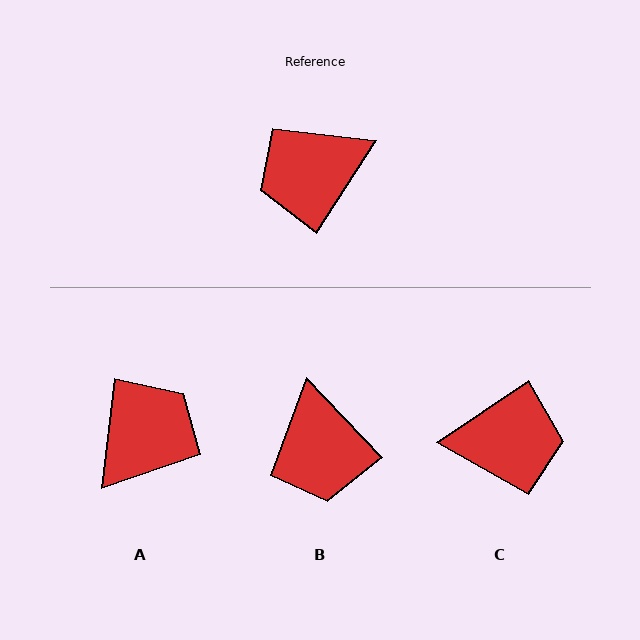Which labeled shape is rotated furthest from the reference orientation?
C, about 157 degrees away.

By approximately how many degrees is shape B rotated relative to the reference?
Approximately 77 degrees counter-clockwise.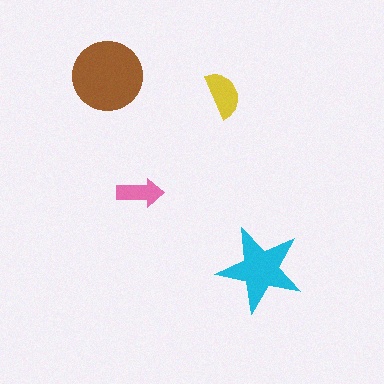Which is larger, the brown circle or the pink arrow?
The brown circle.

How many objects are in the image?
There are 4 objects in the image.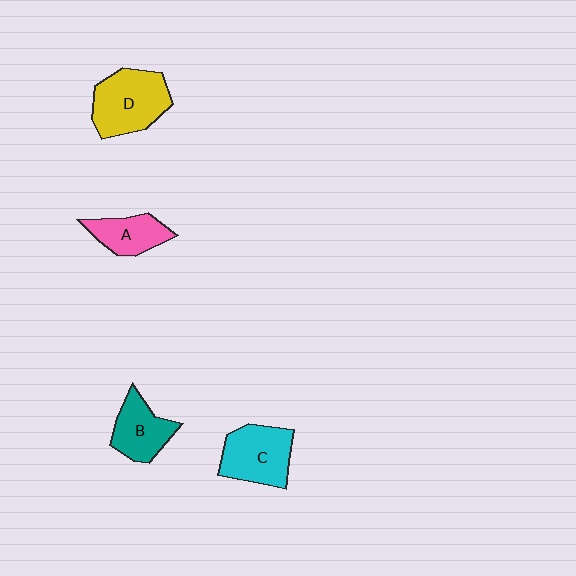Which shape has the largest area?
Shape D (yellow).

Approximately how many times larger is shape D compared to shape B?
Approximately 1.5 times.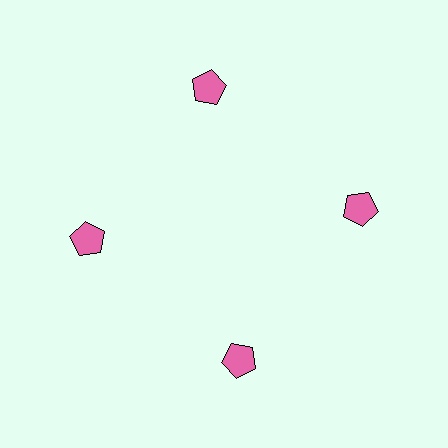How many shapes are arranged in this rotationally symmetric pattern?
There are 4 shapes, arranged in 4 groups of 1.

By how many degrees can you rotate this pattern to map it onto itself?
The pattern maps onto itself every 90 degrees of rotation.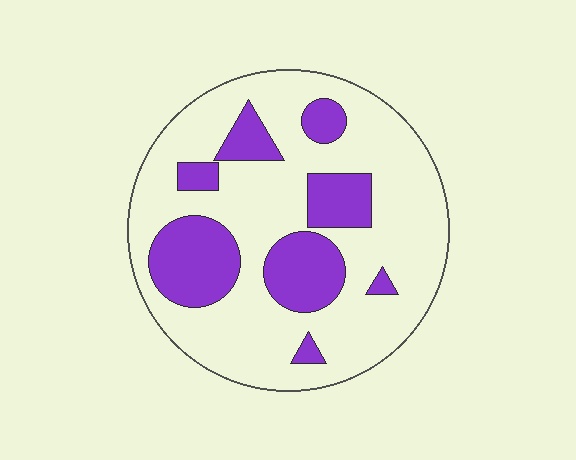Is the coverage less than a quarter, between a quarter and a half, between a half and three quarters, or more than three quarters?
Between a quarter and a half.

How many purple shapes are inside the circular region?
8.